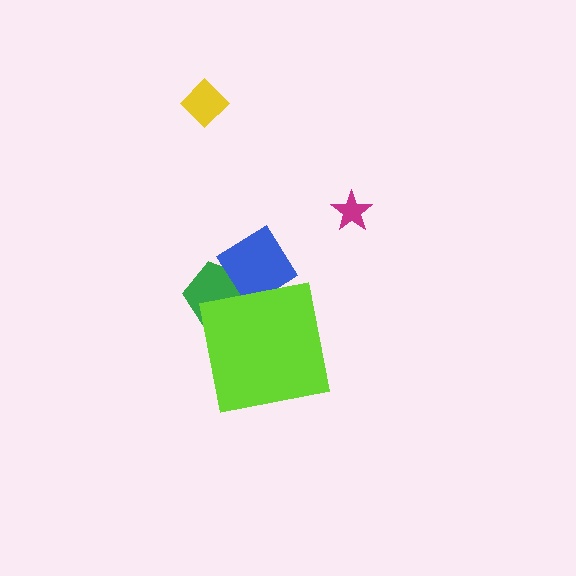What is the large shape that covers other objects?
A lime square.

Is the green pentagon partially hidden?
Yes, the green pentagon is partially hidden behind the lime square.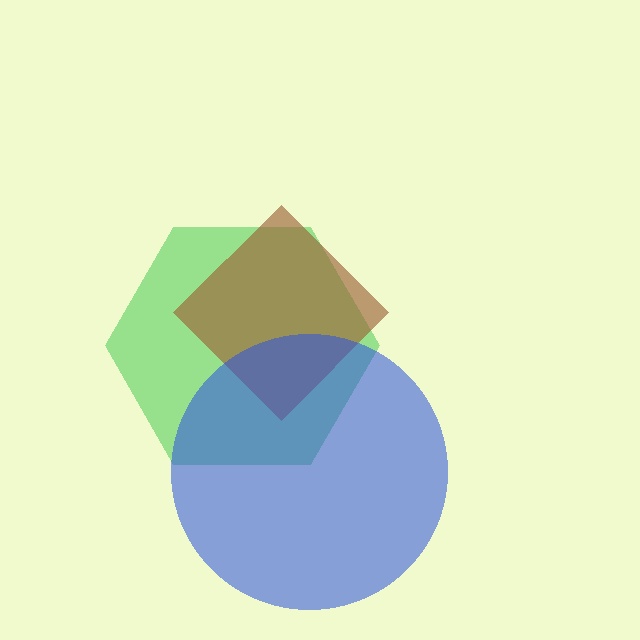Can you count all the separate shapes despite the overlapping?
Yes, there are 3 separate shapes.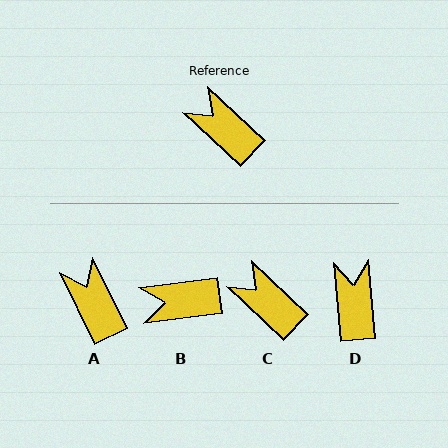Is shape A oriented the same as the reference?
No, it is off by about 20 degrees.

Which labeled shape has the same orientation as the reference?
C.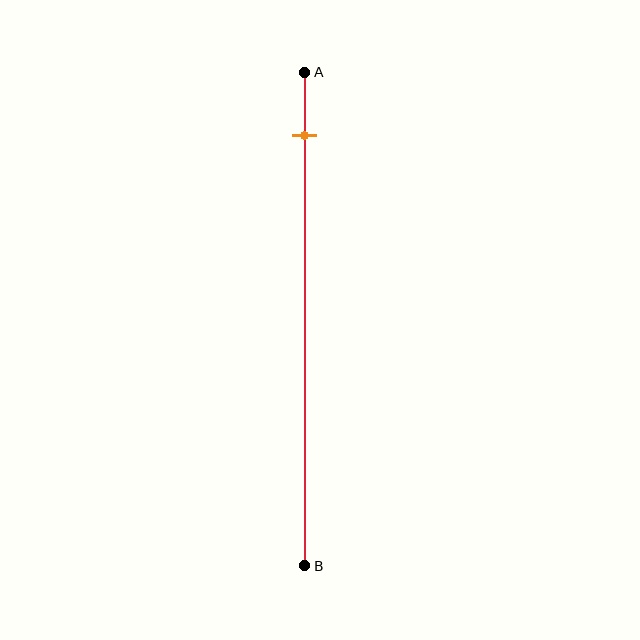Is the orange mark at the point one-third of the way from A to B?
No, the mark is at about 15% from A, not at the 33% one-third point.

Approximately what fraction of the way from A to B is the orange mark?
The orange mark is approximately 15% of the way from A to B.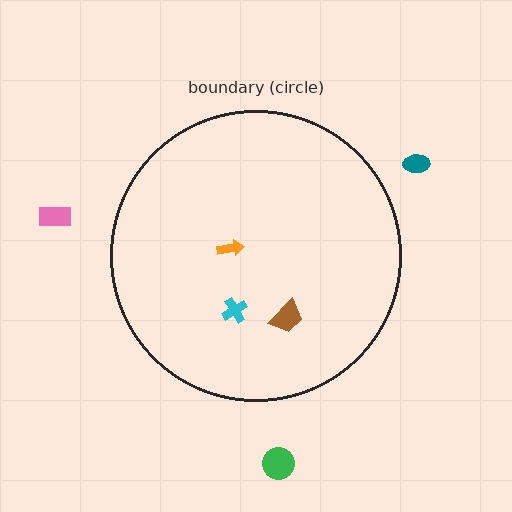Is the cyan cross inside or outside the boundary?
Inside.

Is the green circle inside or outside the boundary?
Outside.